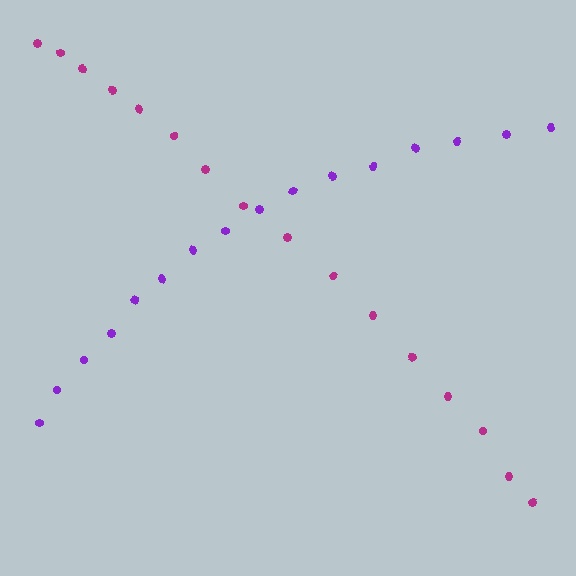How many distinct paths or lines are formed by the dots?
There are 2 distinct paths.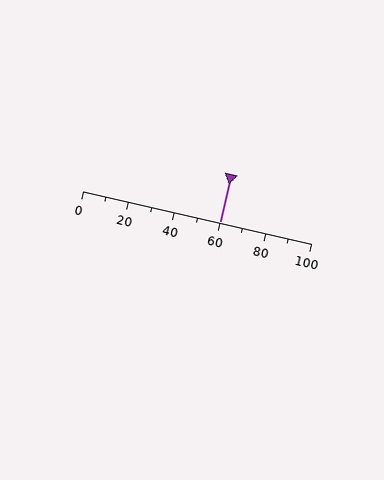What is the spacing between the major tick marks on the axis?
The major ticks are spaced 20 apart.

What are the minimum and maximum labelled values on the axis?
The axis runs from 0 to 100.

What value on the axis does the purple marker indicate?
The marker indicates approximately 60.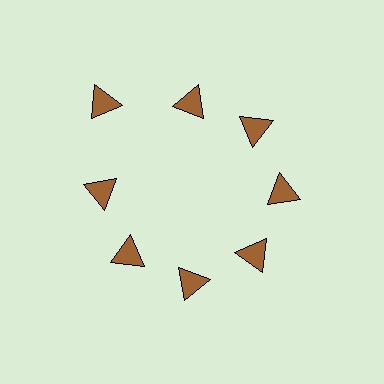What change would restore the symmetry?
The symmetry would be restored by moving it inward, back onto the ring so that all 8 triangles sit at equal angles and equal distance from the center.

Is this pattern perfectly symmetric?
No. The 8 brown triangles are arranged in a ring, but one element near the 10 o'clock position is pushed outward from the center, breaking the 8-fold rotational symmetry.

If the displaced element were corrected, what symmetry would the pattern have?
It would have 8-fold rotational symmetry — the pattern would map onto itself every 45 degrees.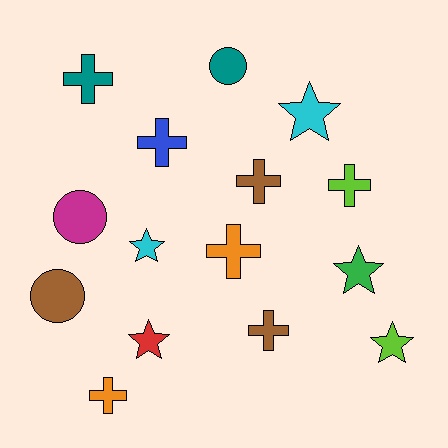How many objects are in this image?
There are 15 objects.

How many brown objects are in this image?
There are 3 brown objects.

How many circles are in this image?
There are 3 circles.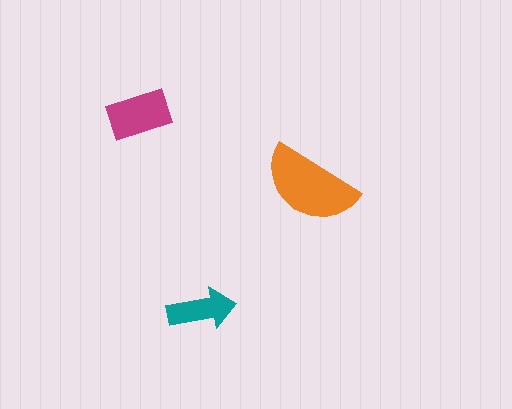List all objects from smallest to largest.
The teal arrow, the magenta rectangle, the orange semicircle.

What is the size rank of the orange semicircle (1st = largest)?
1st.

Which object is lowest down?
The teal arrow is bottommost.